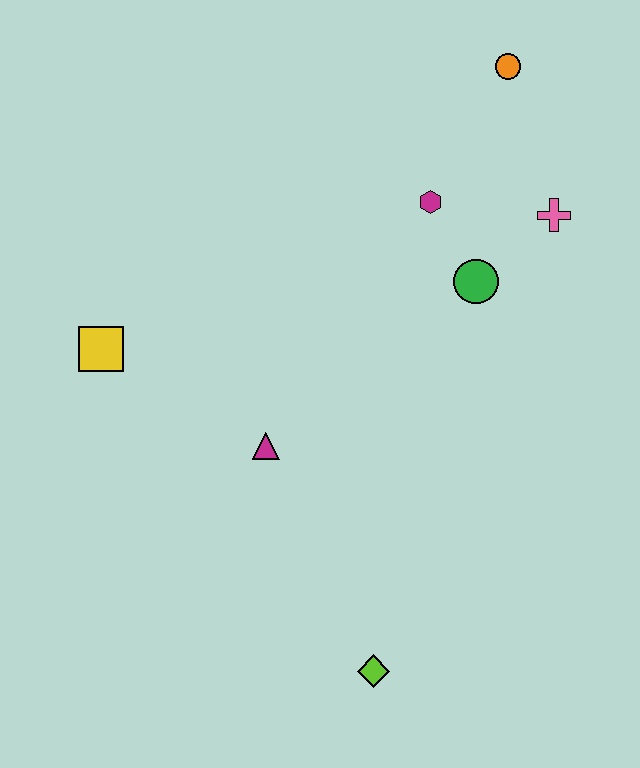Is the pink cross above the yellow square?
Yes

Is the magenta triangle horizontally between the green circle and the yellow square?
Yes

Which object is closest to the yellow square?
The magenta triangle is closest to the yellow square.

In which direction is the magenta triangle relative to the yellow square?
The magenta triangle is to the right of the yellow square.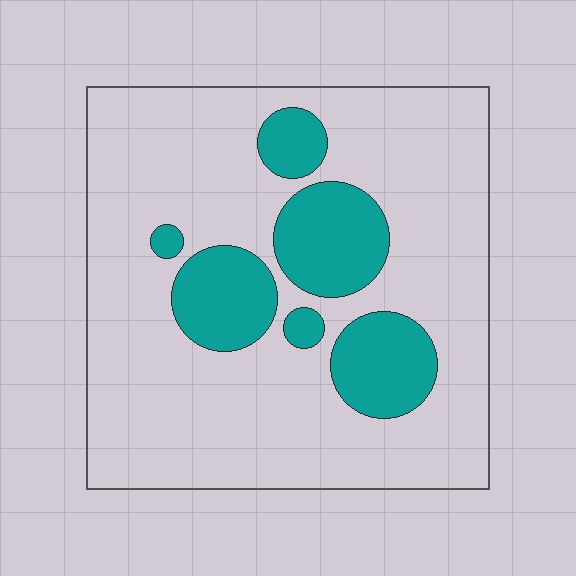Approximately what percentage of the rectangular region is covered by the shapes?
Approximately 20%.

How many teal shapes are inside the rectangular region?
6.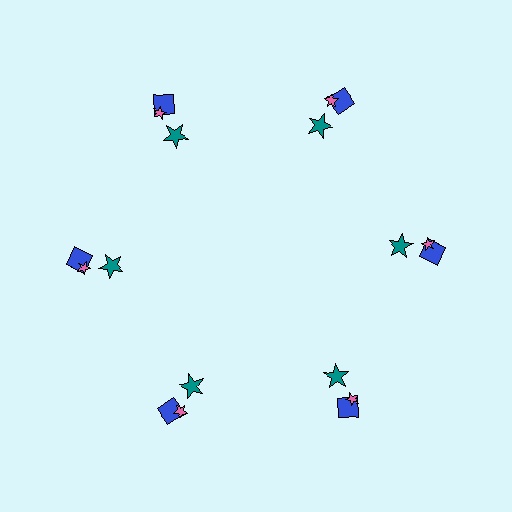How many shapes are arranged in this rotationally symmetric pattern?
There are 18 shapes, arranged in 6 groups of 3.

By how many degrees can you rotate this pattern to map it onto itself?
The pattern maps onto itself every 60 degrees of rotation.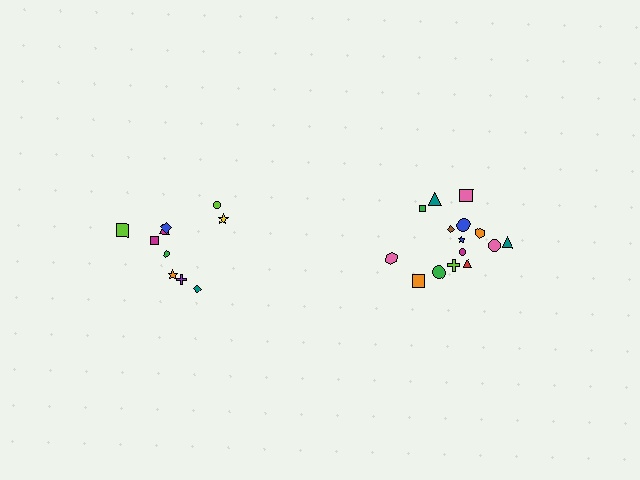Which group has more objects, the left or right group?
The right group.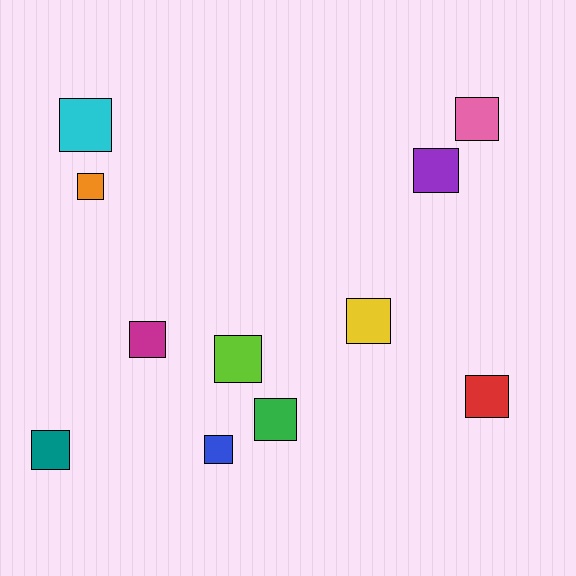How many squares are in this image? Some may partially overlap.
There are 11 squares.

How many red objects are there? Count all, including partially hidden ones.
There is 1 red object.